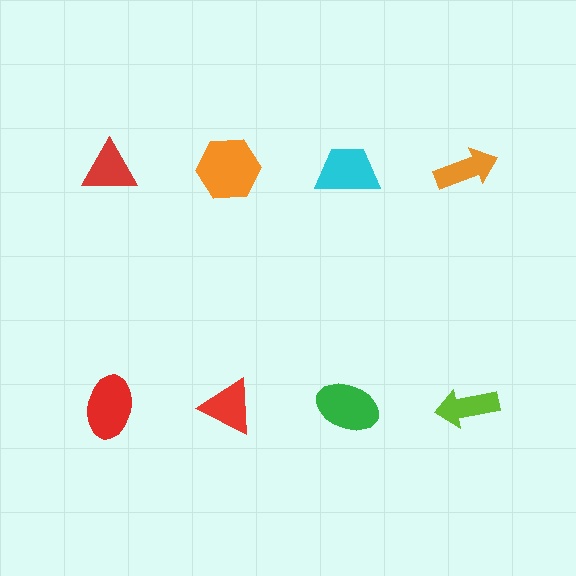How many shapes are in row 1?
4 shapes.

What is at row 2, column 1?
A red ellipse.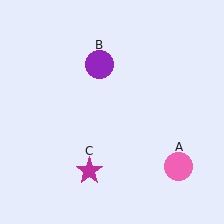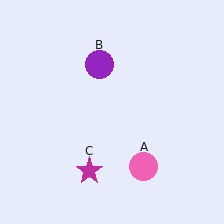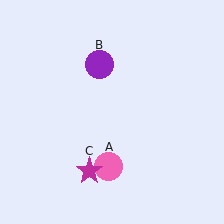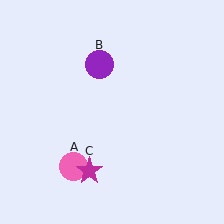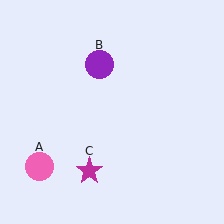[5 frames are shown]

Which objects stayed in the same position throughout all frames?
Purple circle (object B) and magenta star (object C) remained stationary.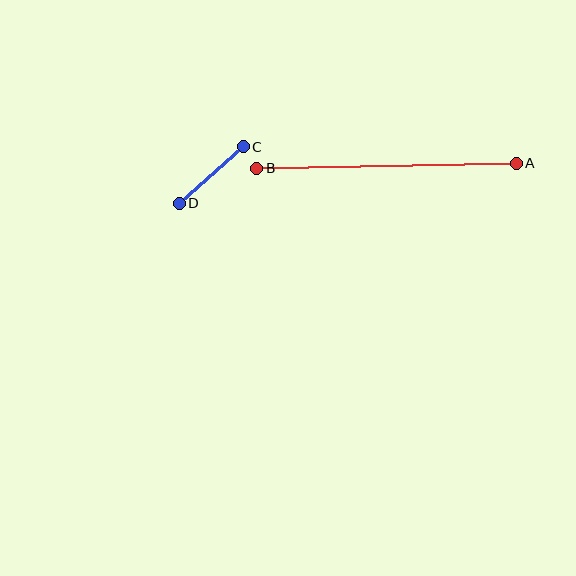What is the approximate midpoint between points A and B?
The midpoint is at approximately (386, 166) pixels.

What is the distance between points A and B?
The distance is approximately 260 pixels.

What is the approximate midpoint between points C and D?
The midpoint is at approximately (211, 175) pixels.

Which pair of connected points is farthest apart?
Points A and B are farthest apart.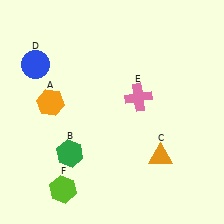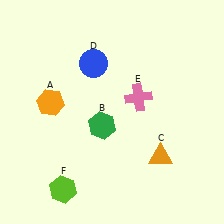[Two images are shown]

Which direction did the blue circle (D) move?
The blue circle (D) moved right.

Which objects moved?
The objects that moved are: the green hexagon (B), the blue circle (D).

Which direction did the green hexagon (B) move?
The green hexagon (B) moved right.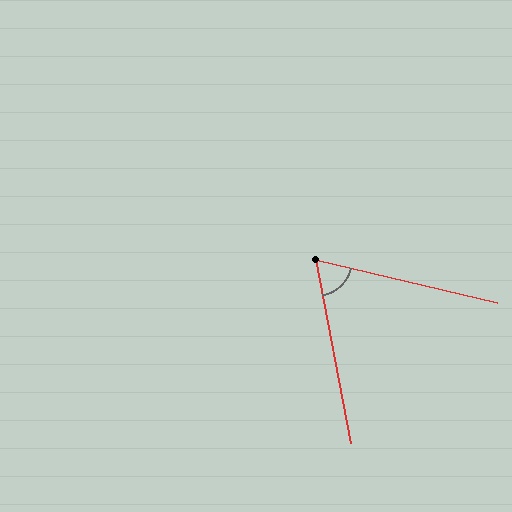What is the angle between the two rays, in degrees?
Approximately 66 degrees.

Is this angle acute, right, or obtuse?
It is acute.